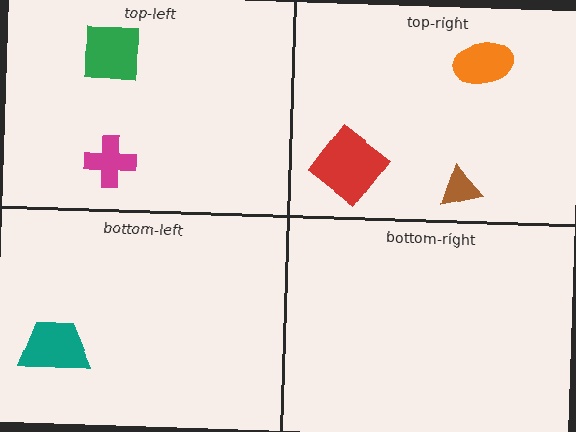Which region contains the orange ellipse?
The top-right region.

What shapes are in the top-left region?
The magenta cross, the green square.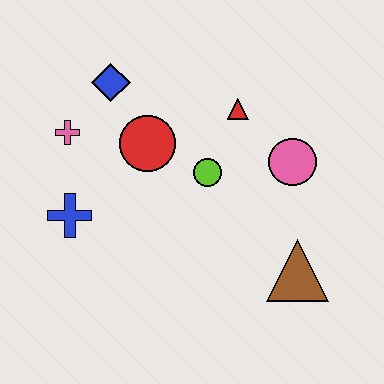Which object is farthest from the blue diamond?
The brown triangle is farthest from the blue diamond.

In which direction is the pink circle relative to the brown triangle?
The pink circle is above the brown triangle.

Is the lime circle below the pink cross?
Yes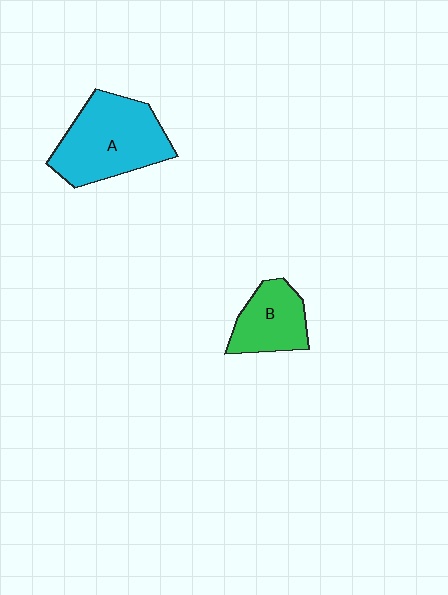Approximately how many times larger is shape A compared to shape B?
Approximately 1.7 times.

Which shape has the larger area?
Shape A (cyan).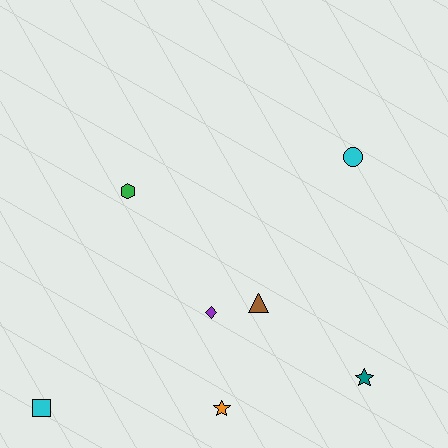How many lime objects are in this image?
There are no lime objects.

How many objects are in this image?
There are 7 objects.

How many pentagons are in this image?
There are no pentagons.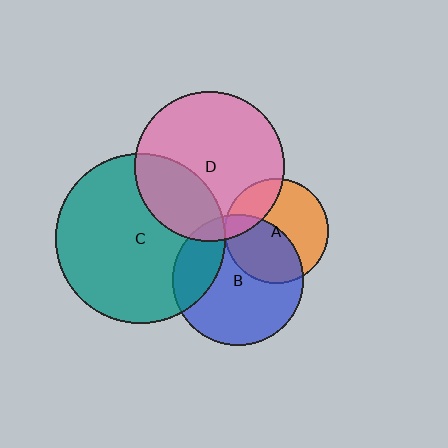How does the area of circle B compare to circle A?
Approximately 1.6 times.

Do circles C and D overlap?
Yes.